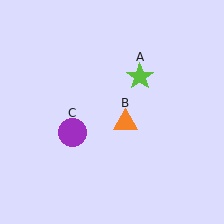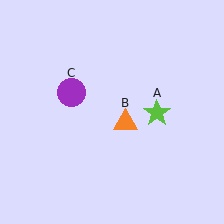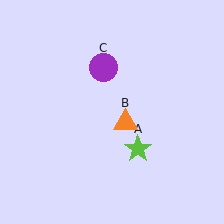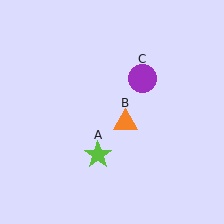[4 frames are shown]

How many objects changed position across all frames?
2 objects changed position: lime star (object A), purple circle (object C).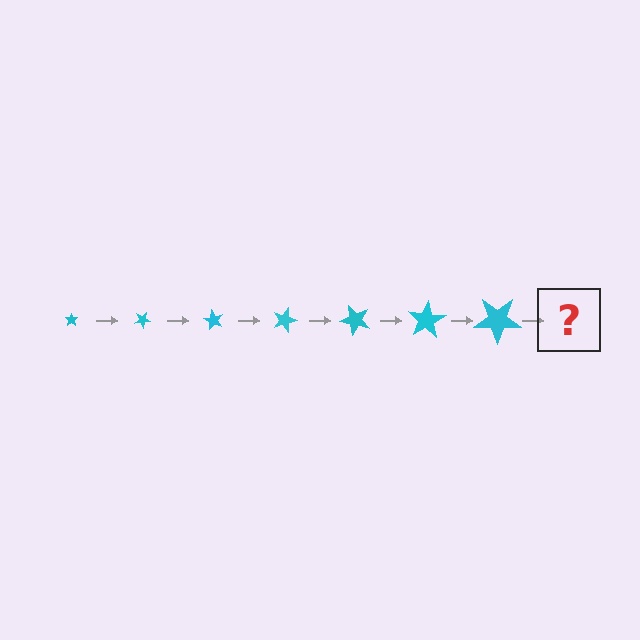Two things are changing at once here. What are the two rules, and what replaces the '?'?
The two rules are that the star grows larger each step and it rotates 30 degrees each step. The '?' should be a star, larger than the previous one and rotated 210 degrees from the start.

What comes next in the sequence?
The next element should be a star, larger than the previous one and rotated 210 degrees from the start.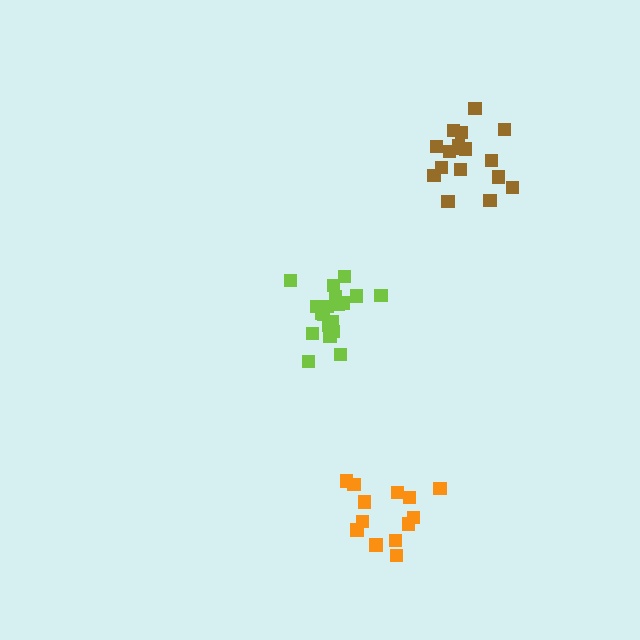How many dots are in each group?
Group 1: 19 dots, Group 2: 17 dots, Group 3: 13 dots (49 total).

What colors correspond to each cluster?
The clusters are colored: lime, brown, orange.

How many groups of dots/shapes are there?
There are 3 groups.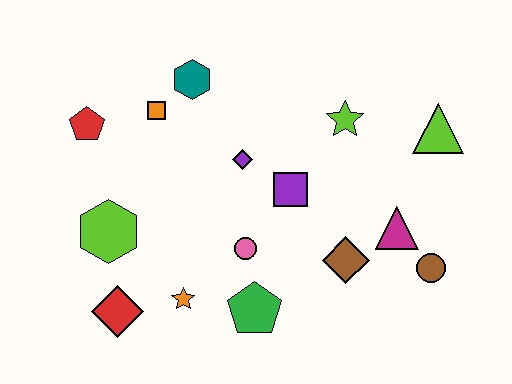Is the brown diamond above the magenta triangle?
No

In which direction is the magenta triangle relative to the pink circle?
The magenta triangle is to the right of the pink circle.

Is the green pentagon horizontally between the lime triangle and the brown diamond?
No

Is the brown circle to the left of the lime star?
No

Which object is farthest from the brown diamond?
The red pentagon is farthest from the brown diamond.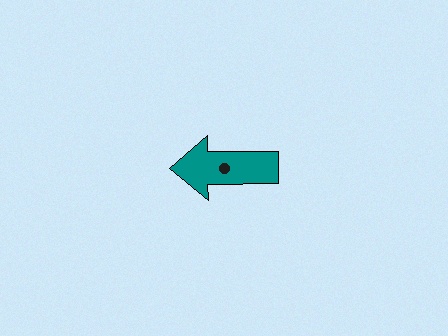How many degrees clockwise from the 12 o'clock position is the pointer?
Approximately 269 degrees.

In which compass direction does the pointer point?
West.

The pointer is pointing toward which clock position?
Roughly 9 o'clock.